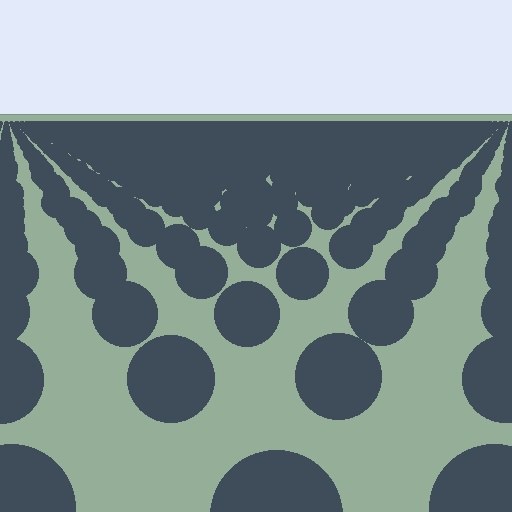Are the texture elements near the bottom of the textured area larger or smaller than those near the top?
Larger. Near the bottom, elements are closer to the viewer and appear at a bigger on-screen size.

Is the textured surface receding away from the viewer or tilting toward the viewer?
The surface is receding away from the viewer. Texture elements get smaller and denser toward the top.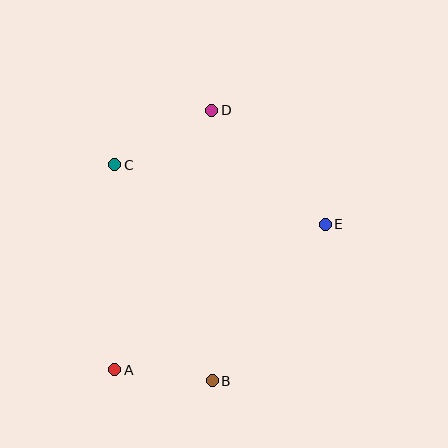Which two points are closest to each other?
Points A and B are closest to each other.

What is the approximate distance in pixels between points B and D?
The distance between B and D is approximately 270 pixels.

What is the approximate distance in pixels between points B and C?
The distance between B and C is approximately 237 pixels.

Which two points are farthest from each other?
Points A and D are farthest from each other.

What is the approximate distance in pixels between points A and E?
The distance between A and E is approximately 256 pixels.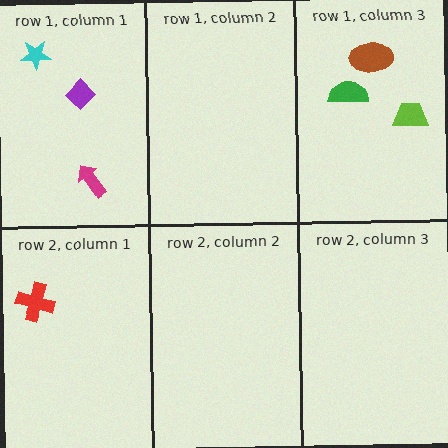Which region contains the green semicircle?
The row 1, column 3 region.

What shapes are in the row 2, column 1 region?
The red cross.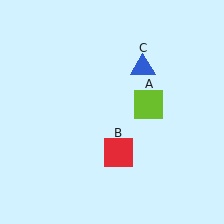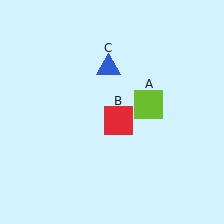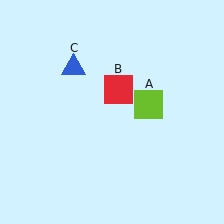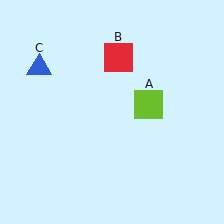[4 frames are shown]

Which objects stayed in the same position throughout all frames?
Lime square (object A) remained stationary.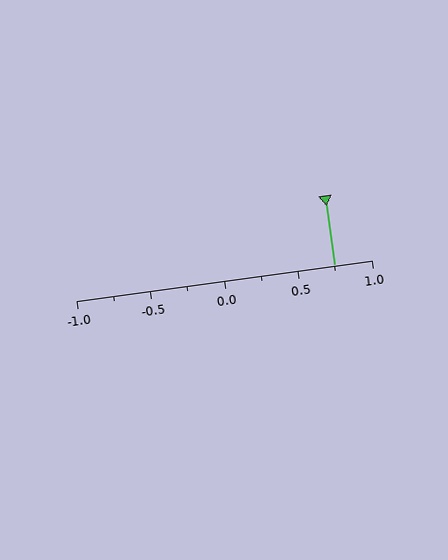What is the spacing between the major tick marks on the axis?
The major ticks are spaced 0.5 apart.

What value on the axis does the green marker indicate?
The marker indicates approximately 0.75.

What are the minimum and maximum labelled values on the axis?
The axis runs from -1.0 to 1.0.